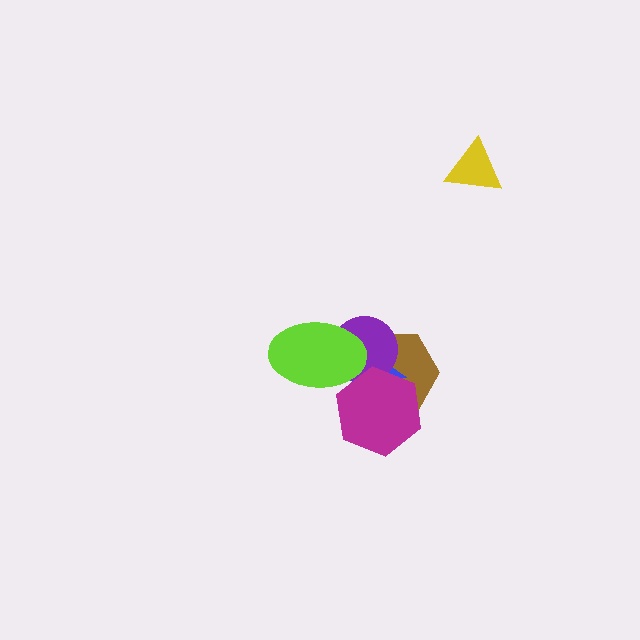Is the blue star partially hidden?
Yes, it is partially covered by another shape.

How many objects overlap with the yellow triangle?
0 objects overlap with the yellow triangle.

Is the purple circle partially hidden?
Yes, it is partially covered by another shape.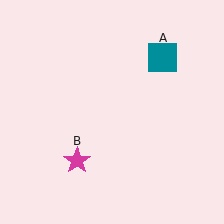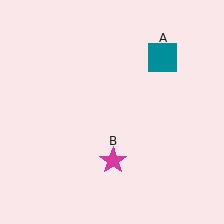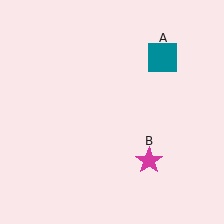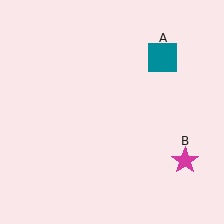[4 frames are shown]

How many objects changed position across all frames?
1 object changed position: magenta star (object B).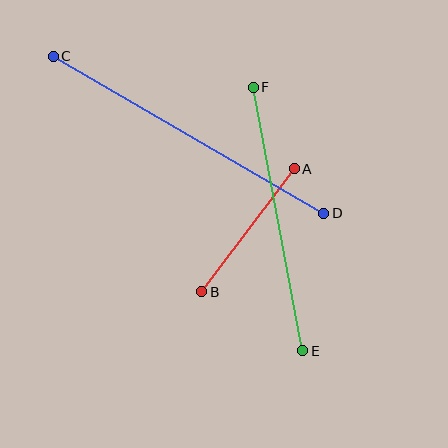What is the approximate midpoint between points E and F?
The midpoint is at approximately (278, 219) pixels.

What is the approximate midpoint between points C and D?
The midpoint is at approximately (188, 135) pixels.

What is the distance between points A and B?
The distance is approximately 154 pixels.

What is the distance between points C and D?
The distance is approximately 313 pixels.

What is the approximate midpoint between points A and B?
The midpoint is at approximately (248, 230) pixels.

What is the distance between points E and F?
The distance is approximately 268 pixels.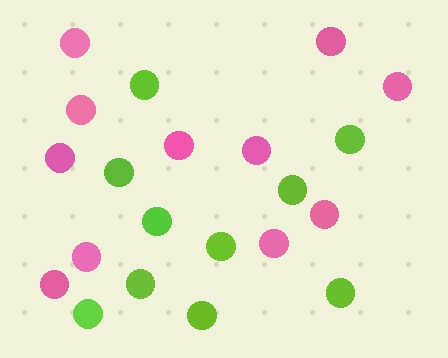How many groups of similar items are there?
There are 2 groups: one group of pink circles (11) and one group of lime circles (10).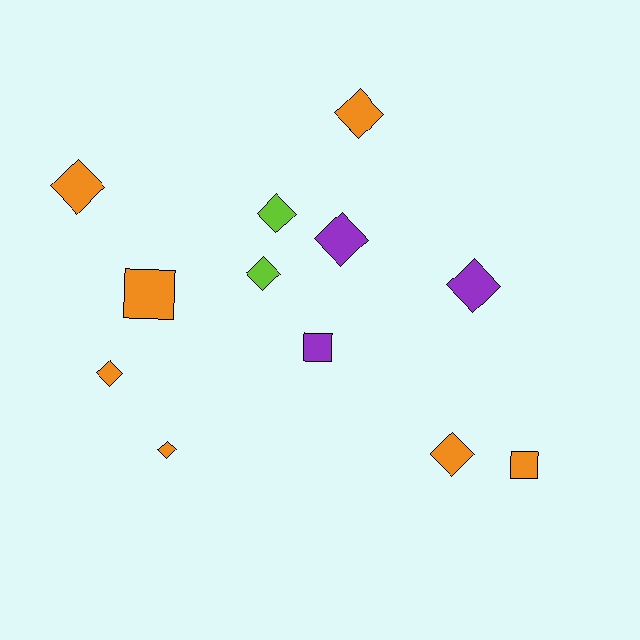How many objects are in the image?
There are 12 objects.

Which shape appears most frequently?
Diamond, with 9 objects.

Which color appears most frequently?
Orange, with 7 objects.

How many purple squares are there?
There is 1 purple square.